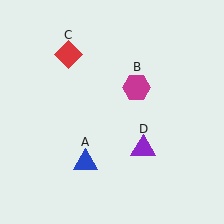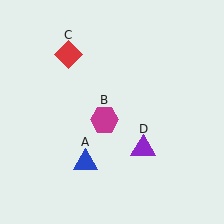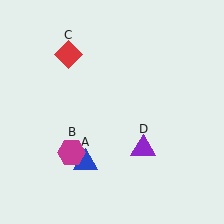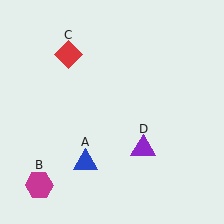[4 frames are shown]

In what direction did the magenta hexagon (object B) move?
The magenta hexagon (object B) moved down and to the left.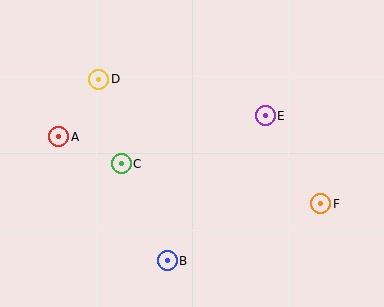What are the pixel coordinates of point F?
Point F is at (321, 204).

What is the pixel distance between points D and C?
The distance between D and C is 88 pixels.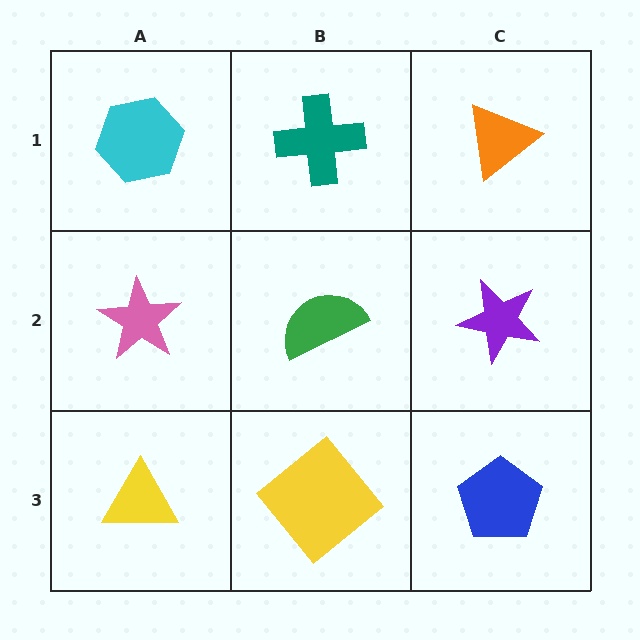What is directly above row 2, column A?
A cyan hexagon.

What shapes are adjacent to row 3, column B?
A green semicircle (row 2, column B), a yellow triangle (row 3, column A), a blue pentagon (row 3, column C).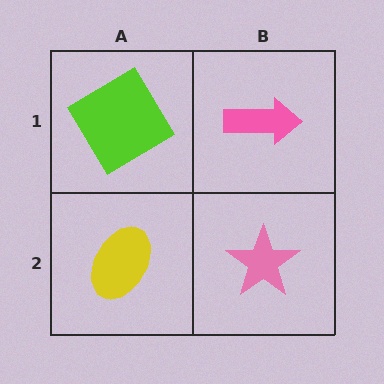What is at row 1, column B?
A pink arrow.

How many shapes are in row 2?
2 shapes.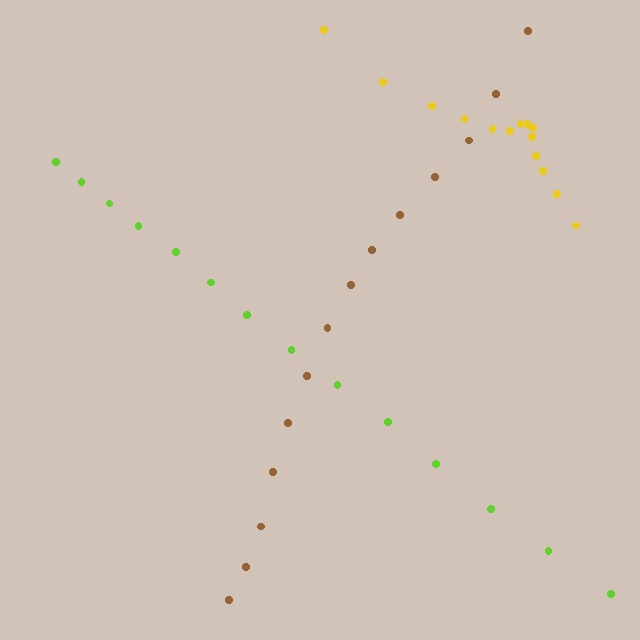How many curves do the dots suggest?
There are 3 distinct paths.